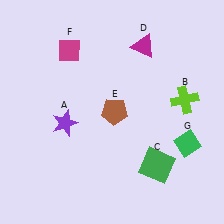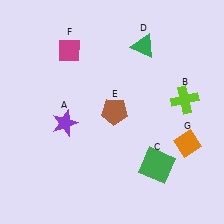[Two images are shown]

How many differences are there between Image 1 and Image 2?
There are 2 differences between the two images.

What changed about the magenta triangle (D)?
In Image 1, D is magenta. In Image 2, it changed to green.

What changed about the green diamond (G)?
In Image 1, G is green. In Image 2, it changed to orange.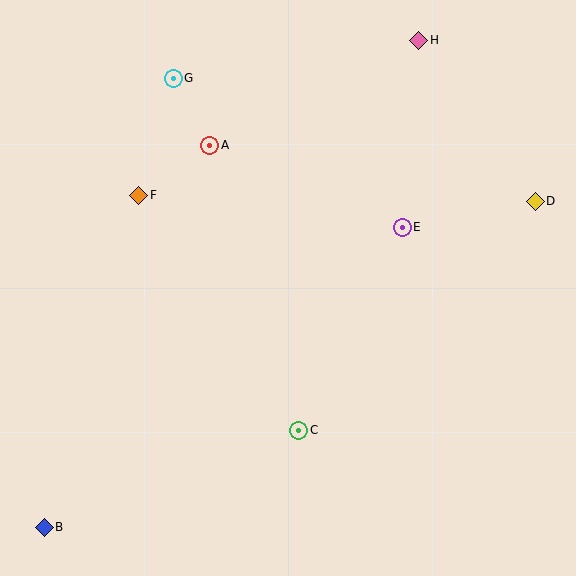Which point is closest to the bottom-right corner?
Point C is closest to the bottom-right corner.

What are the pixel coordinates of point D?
Point D is at (535, 201).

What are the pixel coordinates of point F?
Point F is at (139, 195).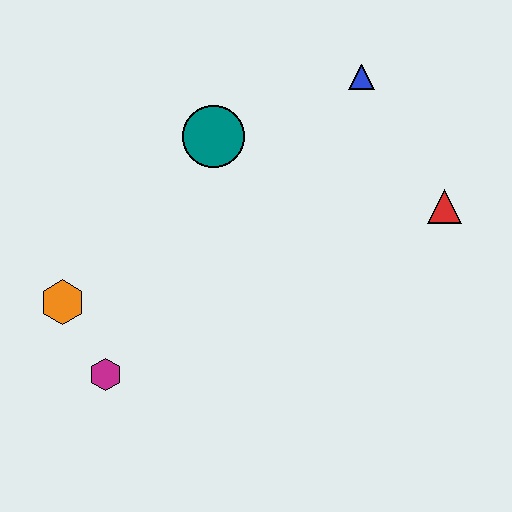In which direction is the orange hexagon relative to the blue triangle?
The orange hexagon is to the left of the blue triangle.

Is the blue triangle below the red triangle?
No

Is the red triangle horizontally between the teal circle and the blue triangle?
No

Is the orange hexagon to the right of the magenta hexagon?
No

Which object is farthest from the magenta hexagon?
The blue triangle is farthest from the magenta hexagon.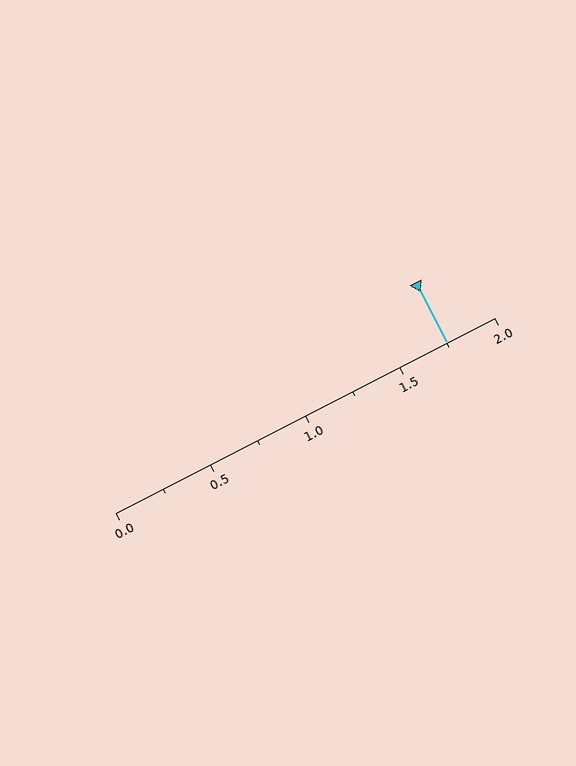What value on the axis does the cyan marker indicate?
The marker indicates approximately 1.75.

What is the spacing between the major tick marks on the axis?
The major ticks are spaced 0.5 apart.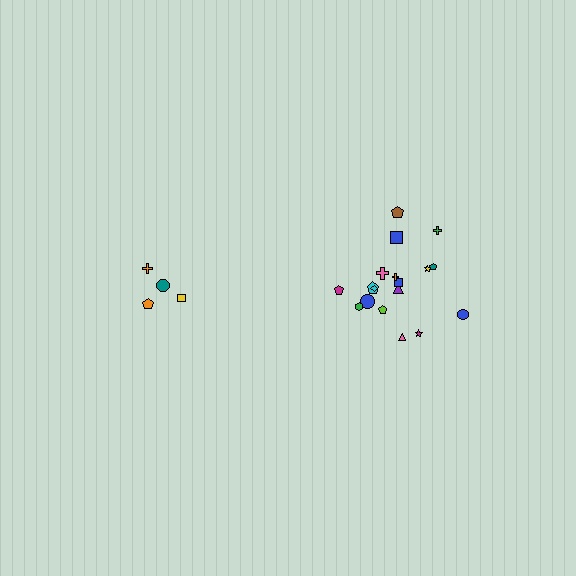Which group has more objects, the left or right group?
The right group.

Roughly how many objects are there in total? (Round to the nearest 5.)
Roughly 20 objects in total.